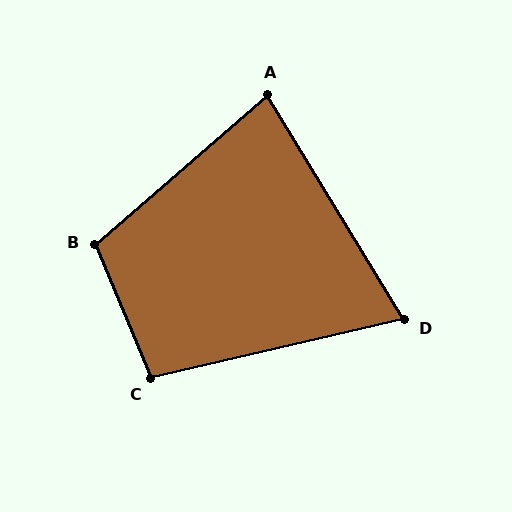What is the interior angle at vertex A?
Approximately 80 degrees (acute).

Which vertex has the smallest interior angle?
D, at approximately 72 degrees.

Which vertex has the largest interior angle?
B, at approximately 108 degrees.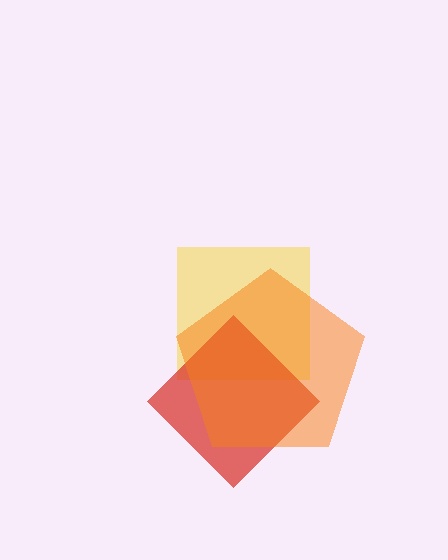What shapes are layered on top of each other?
The layered shapes are: a yellow square, a red diamond, an orange pentagon.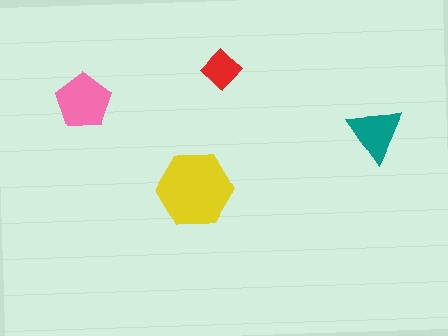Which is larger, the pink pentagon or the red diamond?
The pink pentagon.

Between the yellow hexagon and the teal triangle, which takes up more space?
The yellow hexagon.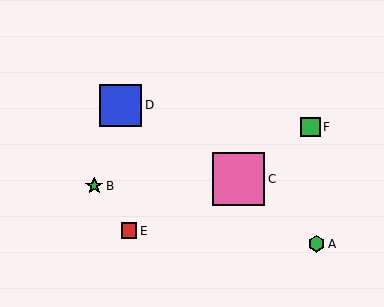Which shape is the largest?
The pink square (labeled C) is the largest.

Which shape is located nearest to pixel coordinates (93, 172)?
The green star (labeled B) at (94, 186) is nearest to that location.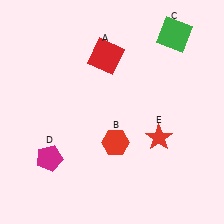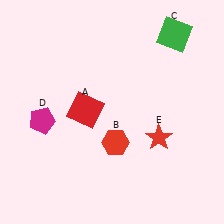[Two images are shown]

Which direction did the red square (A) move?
The red square (A) moved down.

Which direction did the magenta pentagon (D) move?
The magenta pentagon (D) moved up.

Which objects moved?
The objects that moved are: the red square (A), the magenta pentagon (D).